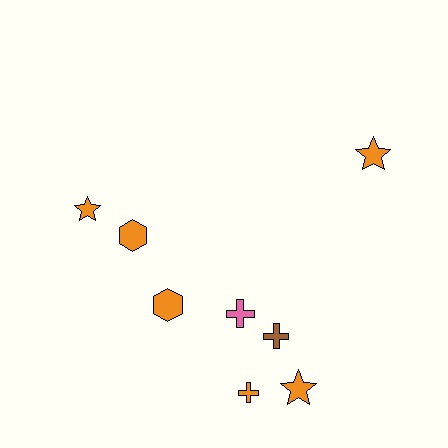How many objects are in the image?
There are 8 objects.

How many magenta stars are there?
There are no magenta stars.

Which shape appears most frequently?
Cross, with 3 objects.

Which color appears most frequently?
Orange, with 6 objects.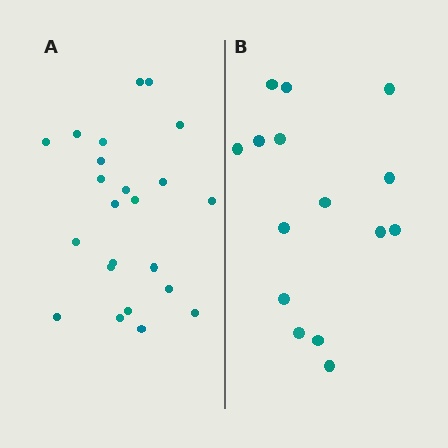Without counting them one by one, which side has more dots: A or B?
Region A (the left region) has more dots.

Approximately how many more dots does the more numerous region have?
Region A has roughly 8 or so more dots than region B.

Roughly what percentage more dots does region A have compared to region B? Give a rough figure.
About 55% more.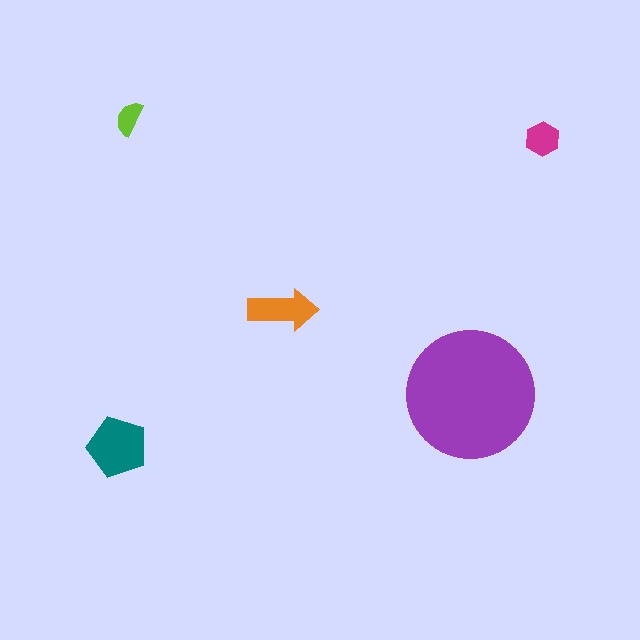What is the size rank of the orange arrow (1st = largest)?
3rd.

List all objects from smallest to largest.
The lime semicircle, the magenta hexagon, the orange arrow, the teal pentagon, the purple circle.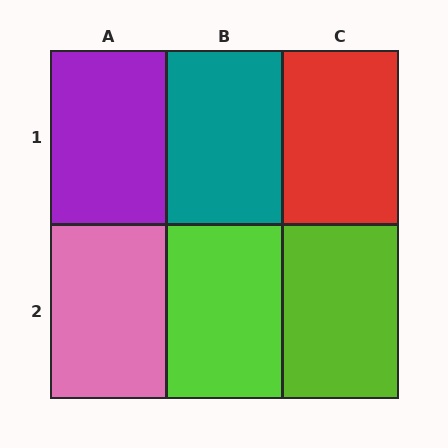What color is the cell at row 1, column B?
Teal.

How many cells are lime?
2 cells are lime.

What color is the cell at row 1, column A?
Purple.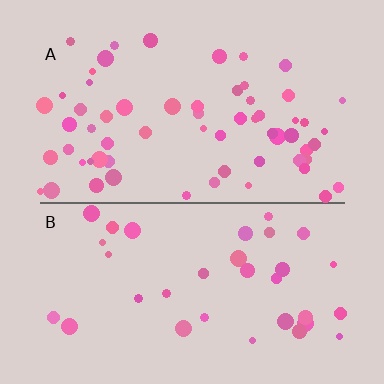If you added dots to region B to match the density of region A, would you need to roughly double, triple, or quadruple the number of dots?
Approximately double.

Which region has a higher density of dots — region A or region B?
A (the top).